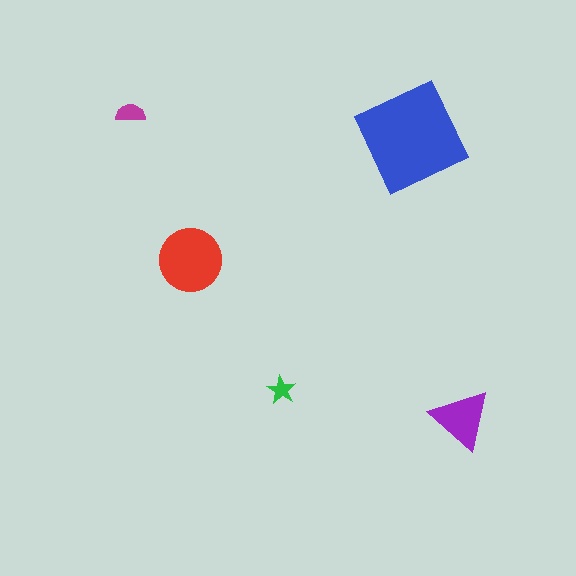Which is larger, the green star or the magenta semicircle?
The magenta semicircle.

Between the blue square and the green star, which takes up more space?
The blue square.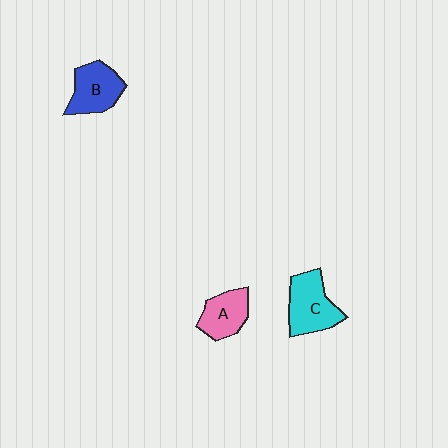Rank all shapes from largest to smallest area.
From largest to smallest: C (cyan), B (blue), A (pink).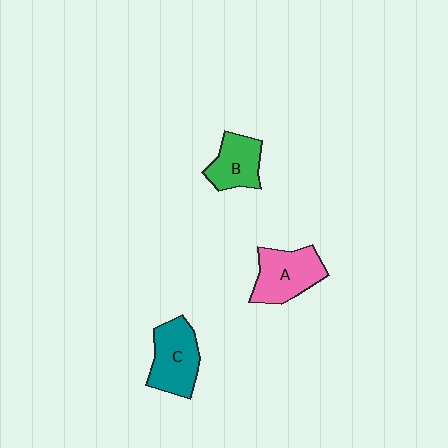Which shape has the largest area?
Shape C (teal).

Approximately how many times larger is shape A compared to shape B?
Approximately 1.3 times.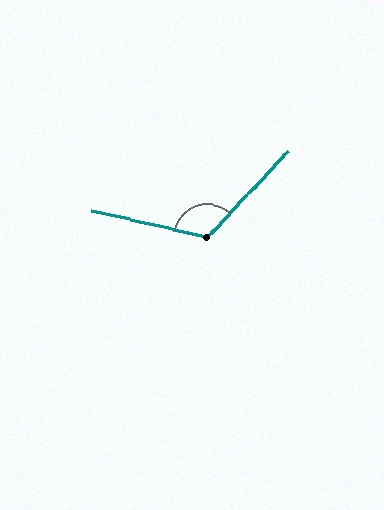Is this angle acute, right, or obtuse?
It is obtuse.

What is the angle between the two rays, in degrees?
Approximately 120 degrees.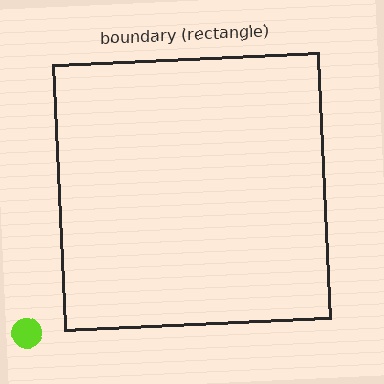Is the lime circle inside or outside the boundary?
Outside.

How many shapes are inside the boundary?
0 inside, 1 outside.